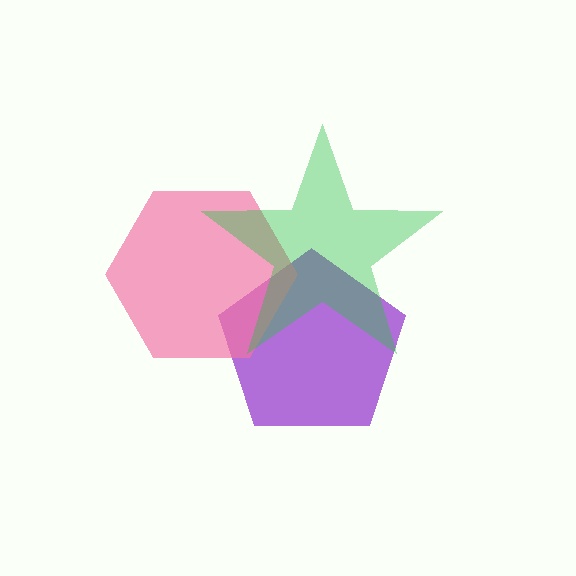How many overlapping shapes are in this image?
There are 3 overlapping shapes in the image.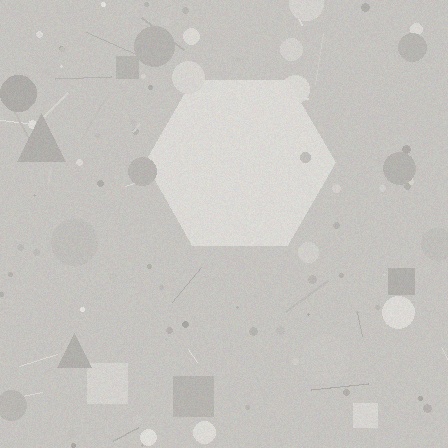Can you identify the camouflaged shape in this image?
The camouflaged shape is a hexagon.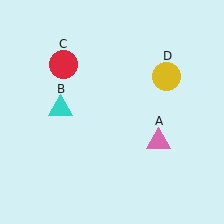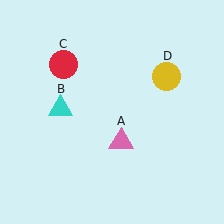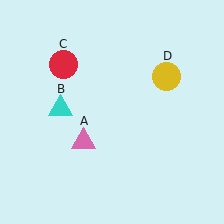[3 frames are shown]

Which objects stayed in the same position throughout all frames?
Cyan triangle (object B) and red circle (object C) and yellow circle (object D) remained stationary.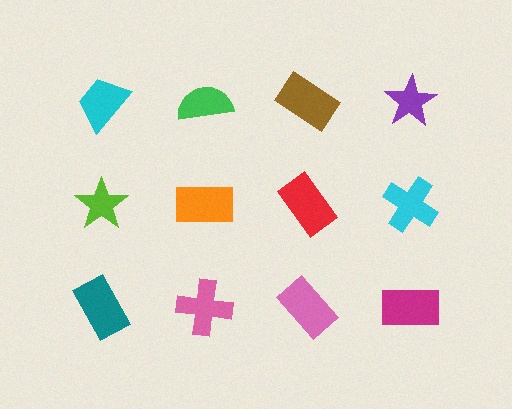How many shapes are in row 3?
4 shapes.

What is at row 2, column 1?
A lime star.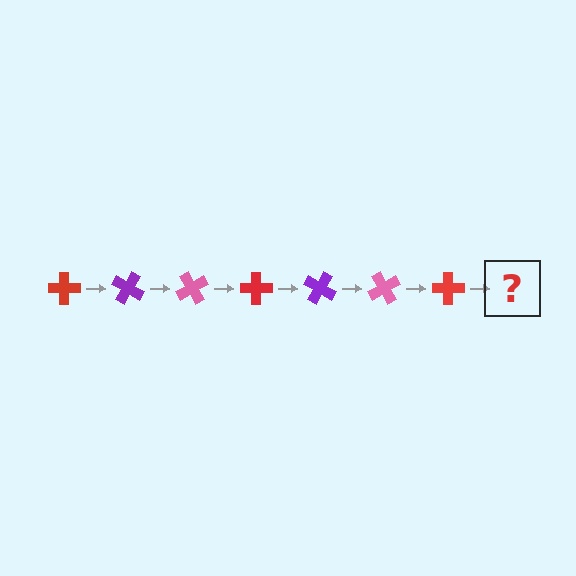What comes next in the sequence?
The next element should be a purple cross, rotated 210 degrees from the start.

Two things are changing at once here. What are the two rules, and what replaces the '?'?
The two rules are that it rotates 30 degrees each step and the color cycles through red, purple, and pink. The '?' should be a purple cross, rotated 210 degrees from the start.